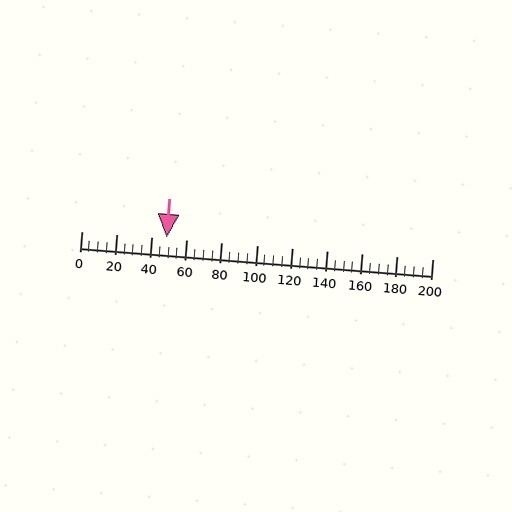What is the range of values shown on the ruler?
The ruler shows values from 0 to 200.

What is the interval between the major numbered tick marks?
The major tick marks are spaced 20 units apart.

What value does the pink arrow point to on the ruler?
The pink arrow points to approximately 49.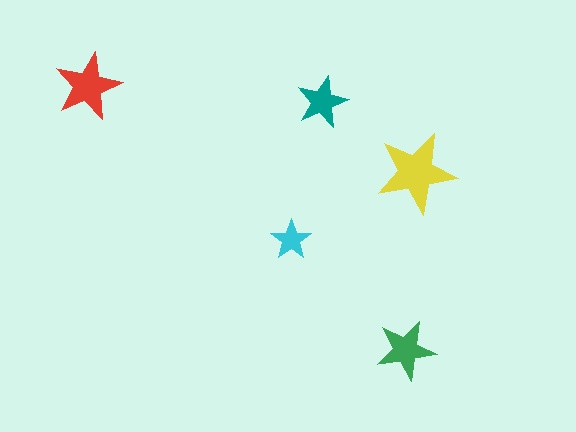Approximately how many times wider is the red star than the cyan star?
About 1.5 times wider.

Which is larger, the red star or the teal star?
The red one.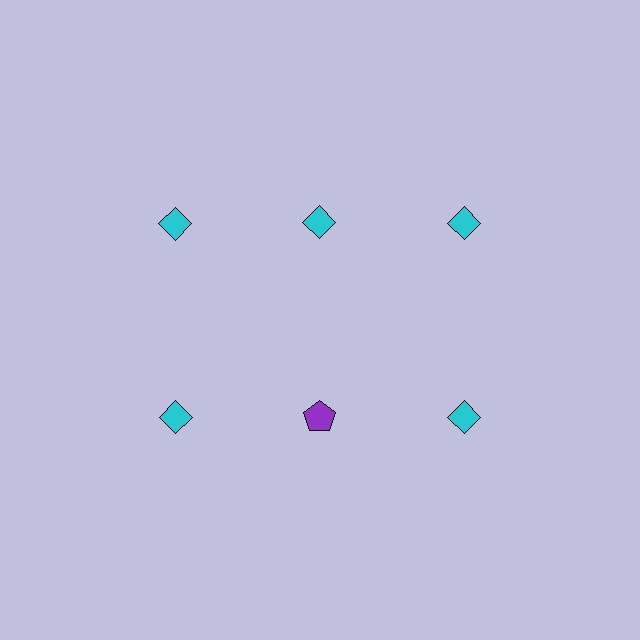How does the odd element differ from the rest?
It differs in both color (purple instead of cyan) and shape (pentagon instead of diamond).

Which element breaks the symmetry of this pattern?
The purple pentagon in the second row, second from left column breaks the symmetry. All other shapes are cyan diamonds.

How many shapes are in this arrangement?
There are 6 shapes arranged in a grid pattern.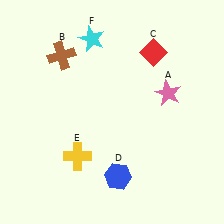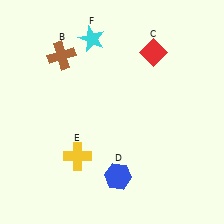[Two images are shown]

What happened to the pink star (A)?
The pink star (A) was removed in Image 2. It was in the top-right area of Image 1.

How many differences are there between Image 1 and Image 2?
There is 1 difference between the two images.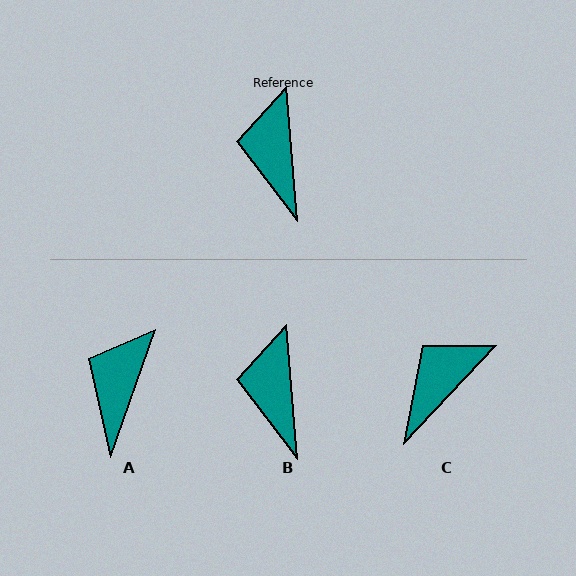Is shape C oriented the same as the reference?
No, it is off by about 48 degrees.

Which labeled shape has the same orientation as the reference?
B.